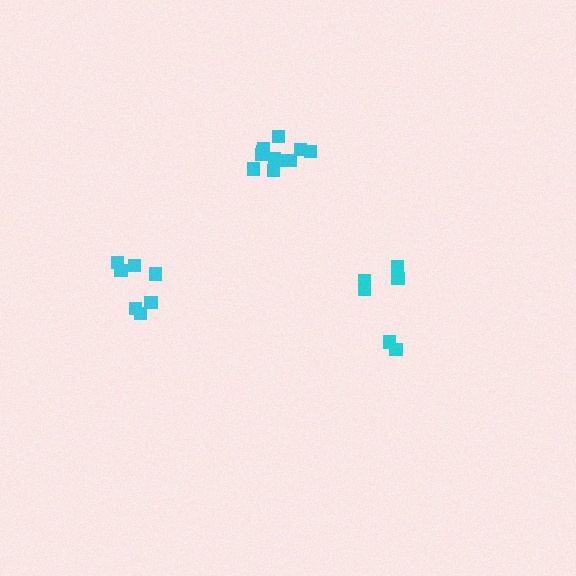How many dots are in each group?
Group 1: 6 dots, Group 2: 11 dots, Group 3: 7 dots (24 total).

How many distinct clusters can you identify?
There are 3 distinct clusters.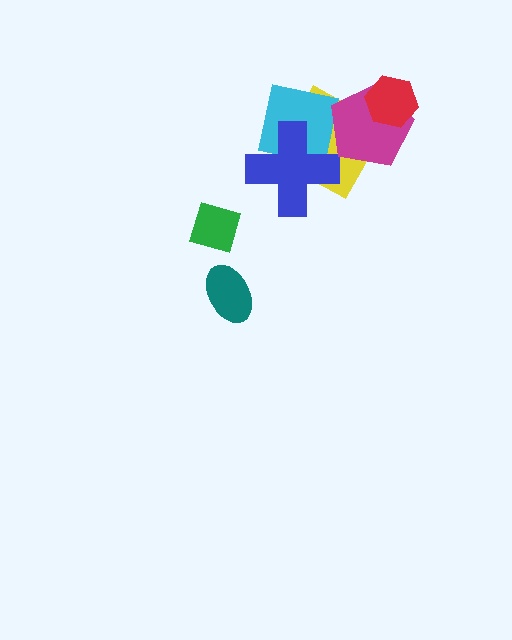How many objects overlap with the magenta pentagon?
3 objects overlap with the magenta pentagon.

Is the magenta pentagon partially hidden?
Yes, it is partially covered by another shape.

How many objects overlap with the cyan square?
3 objects overlap with the cyan square.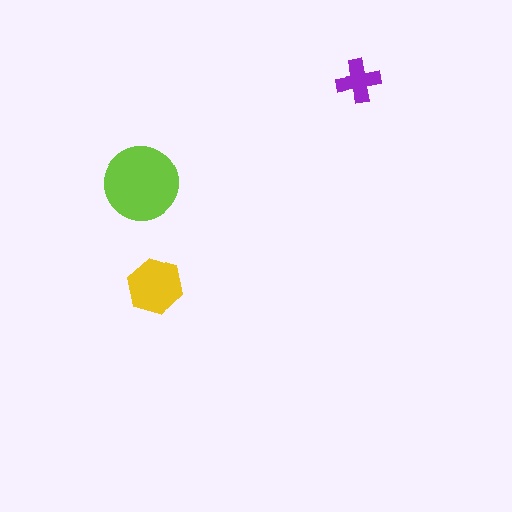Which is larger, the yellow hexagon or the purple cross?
The yellow hexagon.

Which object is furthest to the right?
The purple cross is rightmost.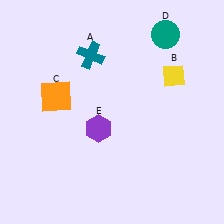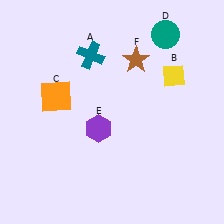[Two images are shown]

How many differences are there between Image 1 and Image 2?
There is 1 difference between the two images.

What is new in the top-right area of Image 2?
A brown star (F) was added in the top-right area of Image 2.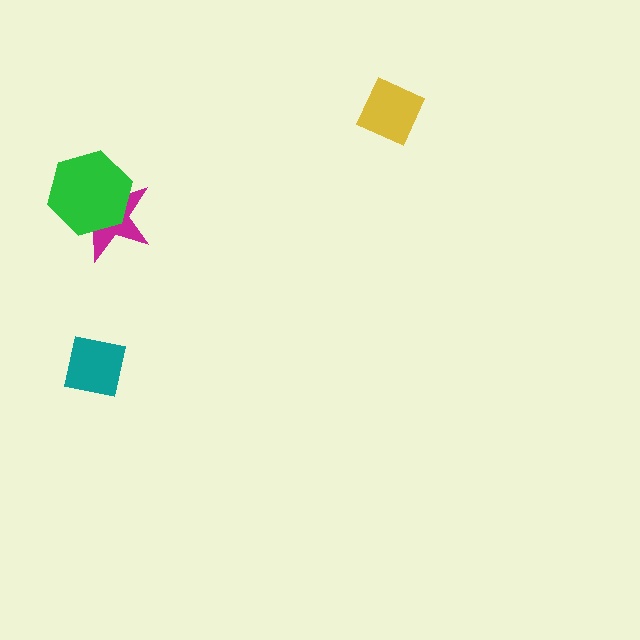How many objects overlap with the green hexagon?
1 object overlaps with the green hexagon.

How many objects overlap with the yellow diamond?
0 objects overlap with the yellow diamond.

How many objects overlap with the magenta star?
1 object overlaps with the magenta star.